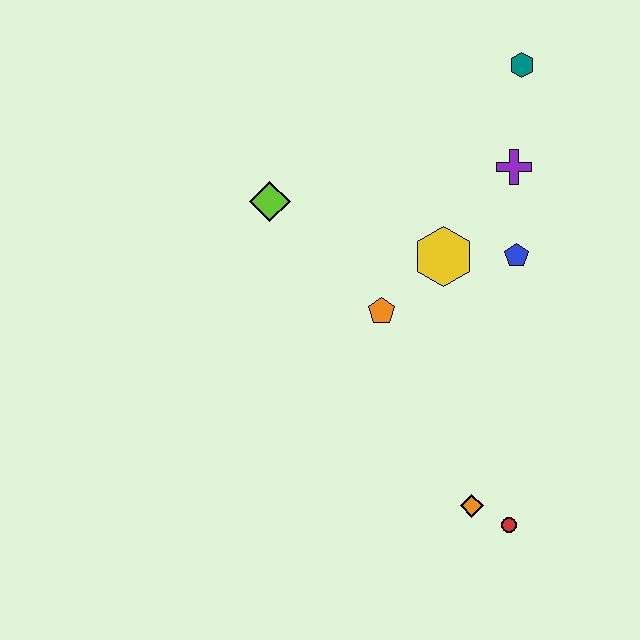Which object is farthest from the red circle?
The teal hexagon is farthest from the red circle.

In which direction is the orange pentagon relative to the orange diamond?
The orange pentagon is above the orange diamond.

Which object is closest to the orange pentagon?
The yellow hexagon is closest to the orange pentagon.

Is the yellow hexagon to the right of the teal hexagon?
No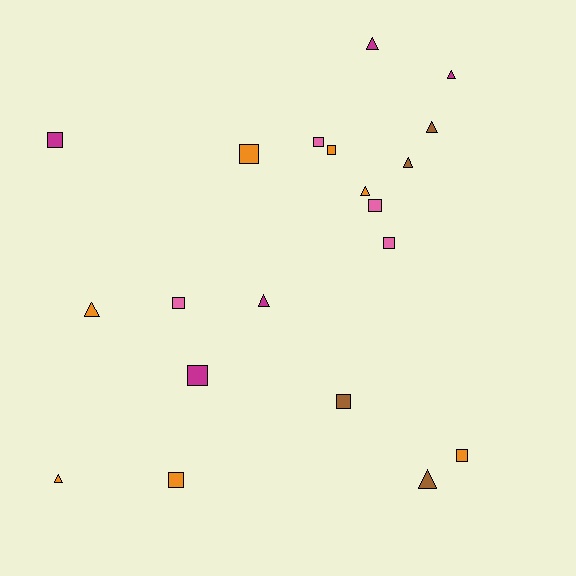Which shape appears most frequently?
Square, with 11 objects.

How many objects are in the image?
There are 20 objects.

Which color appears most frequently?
Orange, with 7 objects.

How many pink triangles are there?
There are no pink triangles.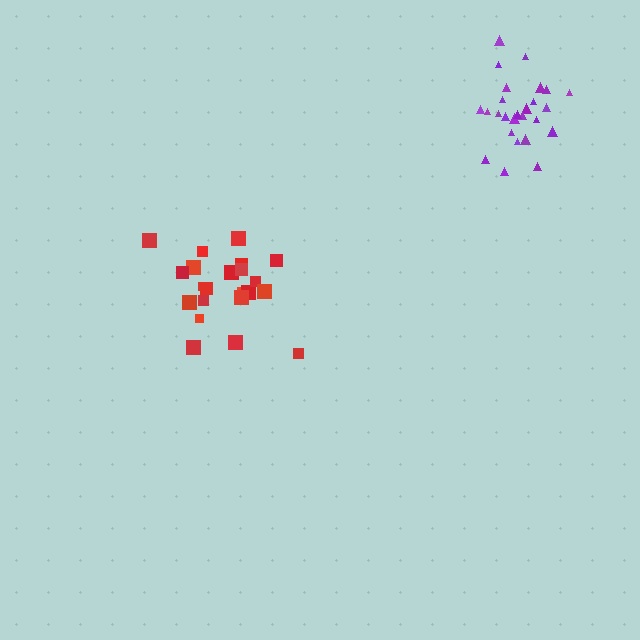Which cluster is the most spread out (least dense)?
Red.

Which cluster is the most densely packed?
Purple.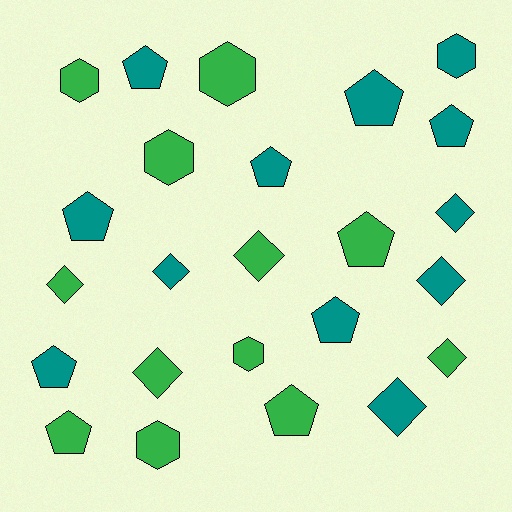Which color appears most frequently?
Teal, with 12 objects.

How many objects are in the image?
There are 24 objects.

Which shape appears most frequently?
Pentagon, with 10 objects.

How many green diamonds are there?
There are 4 green diamonds.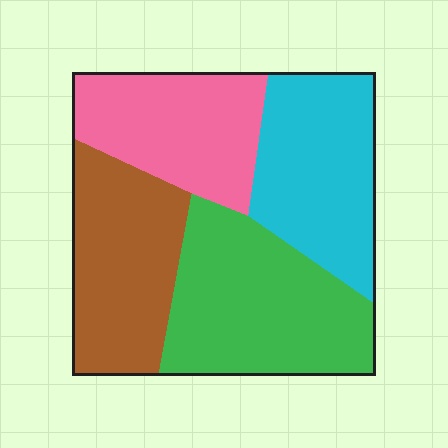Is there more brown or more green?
Green.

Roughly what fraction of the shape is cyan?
Cyan covers 24% of the shape.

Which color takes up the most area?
Green, at roughly 30%.